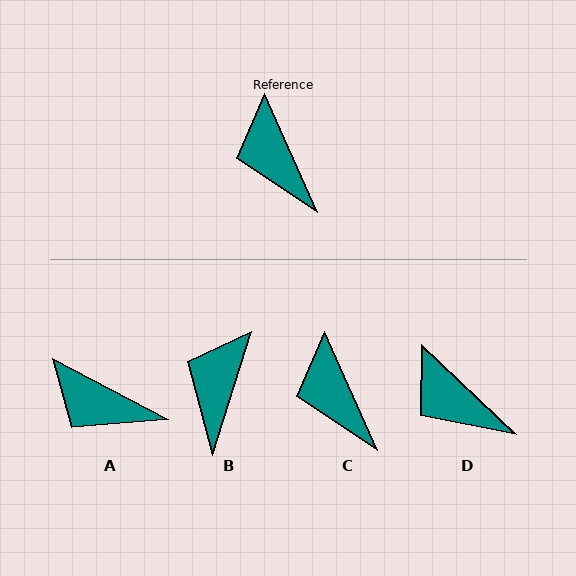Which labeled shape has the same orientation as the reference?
C.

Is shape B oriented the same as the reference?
No, it is off by about 41 degrees.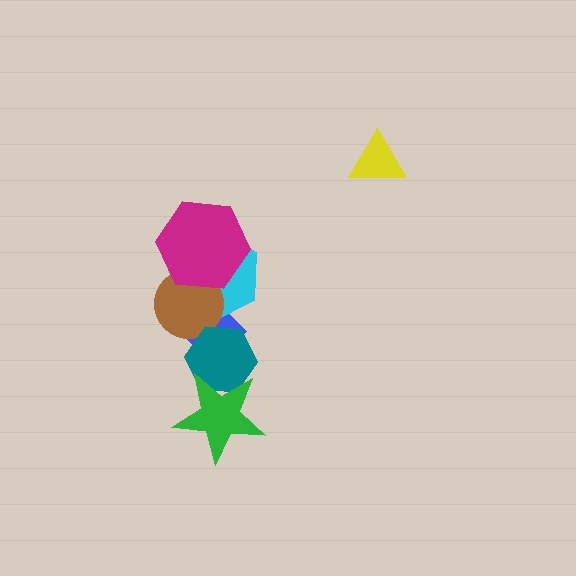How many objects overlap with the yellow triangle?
0 objects overlap with the yellow triangle.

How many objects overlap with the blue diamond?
3 objects overlap with the blue diamond.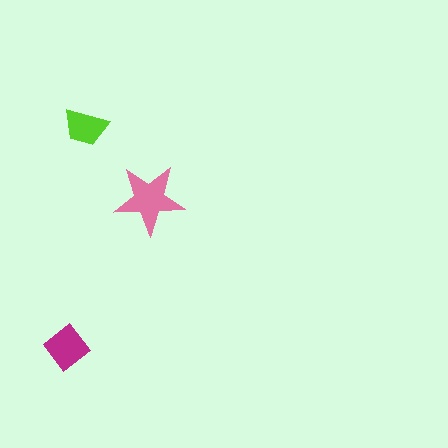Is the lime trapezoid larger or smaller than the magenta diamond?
Smaller.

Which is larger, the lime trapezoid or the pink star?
The pink star.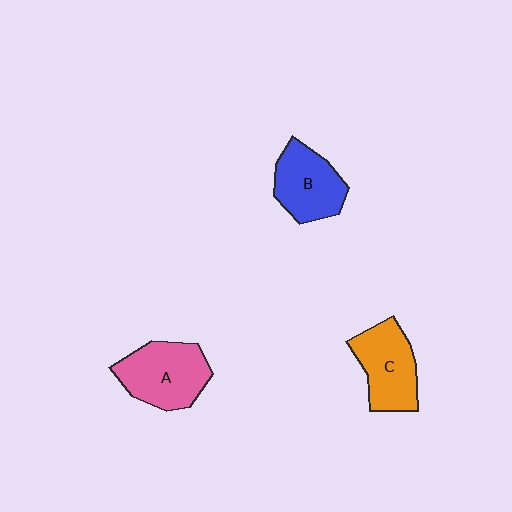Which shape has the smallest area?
Shape B (blue).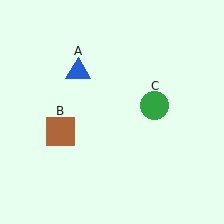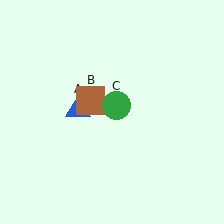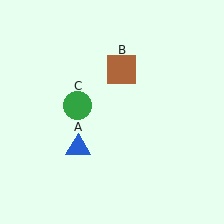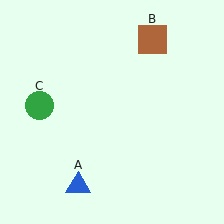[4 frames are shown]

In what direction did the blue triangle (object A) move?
The blue triangle (object A) moved down.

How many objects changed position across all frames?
3 objects changed position: blue triangle (object A), brown square (object B), green circle (object C).